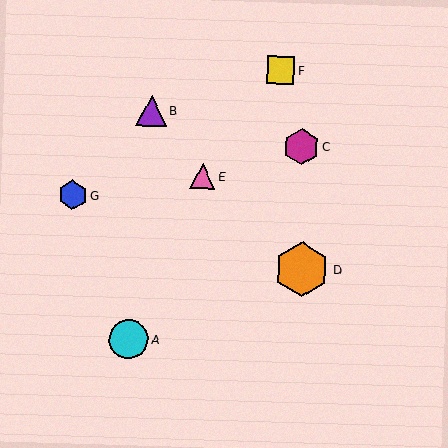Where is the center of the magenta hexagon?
The center of the magenta hexagon is at (301, 147).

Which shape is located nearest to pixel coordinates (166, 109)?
The purple triangle (labeled B) at (152, 111) is nearest to that location.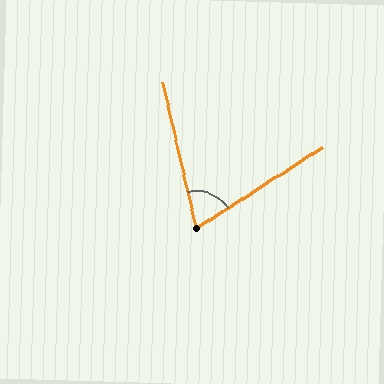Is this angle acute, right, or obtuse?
It is acute.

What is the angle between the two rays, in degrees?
Approximately 70 degrees.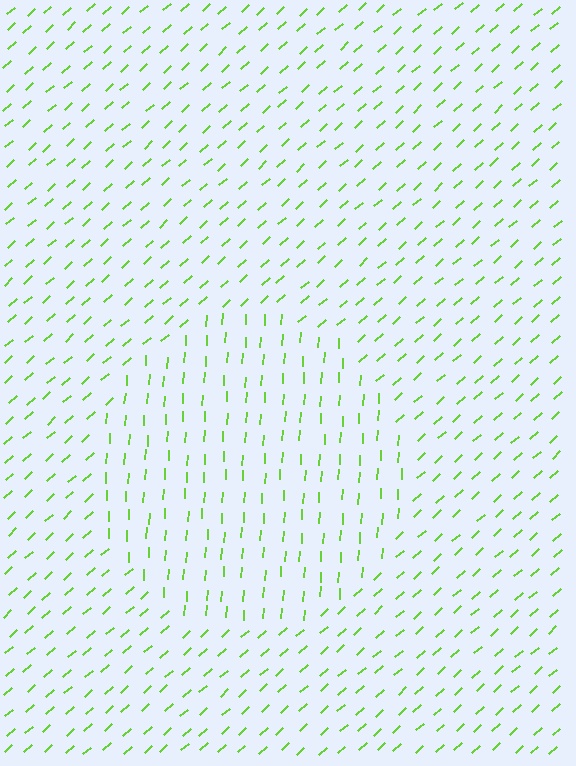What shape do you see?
I see a circle.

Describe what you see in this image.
The image is filled with small lime line segments. A circle region in the image has lines oriented differently from the surrounding lines, creating a visible texture boundary.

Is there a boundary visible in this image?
Yes, there is a texture boundary formed by a change in line orientation.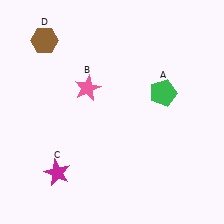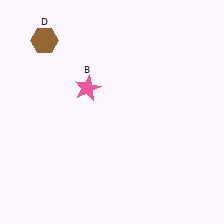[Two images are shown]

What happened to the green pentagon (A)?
The green pentagon (A) was removed in Image 2. It was in the top-right area of Image 1.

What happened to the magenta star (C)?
The magenta star (C) was removed in Image 2. It was in the bottom-left area of Image 1.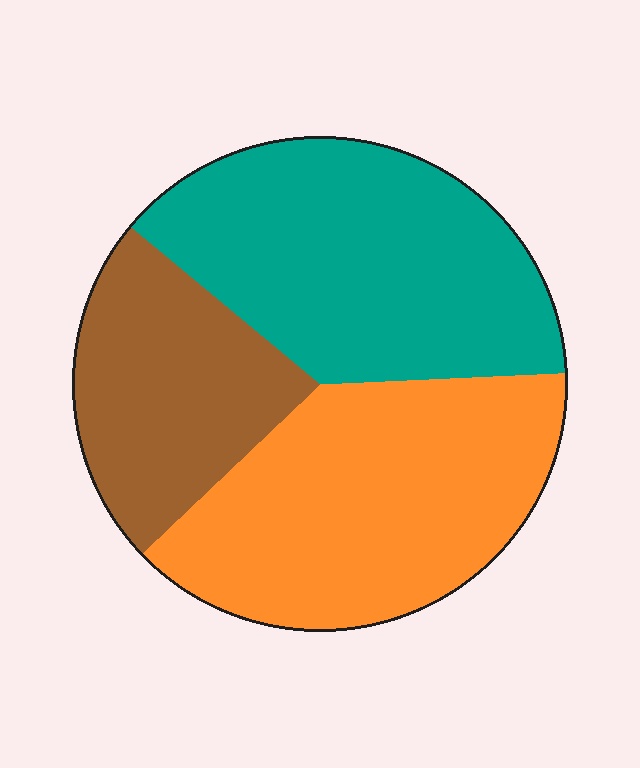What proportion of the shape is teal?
Teal covers around 40% of the shape.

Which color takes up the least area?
Brown, at roughly 25%.